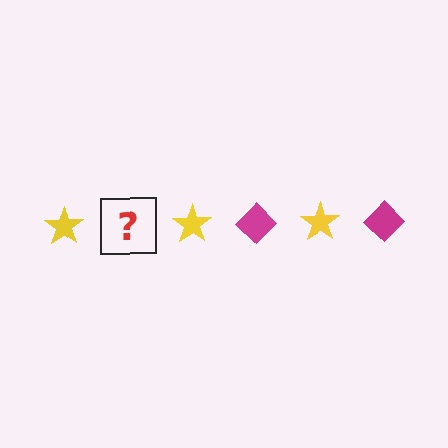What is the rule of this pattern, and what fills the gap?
The rule is that the pattern alternates between yellow star and magenta diamond. The gap should be filled with a magenta diamond.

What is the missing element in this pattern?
The missing element is a magenta diamond.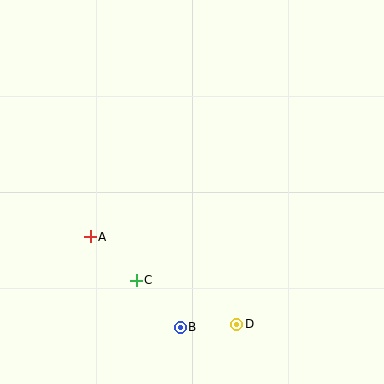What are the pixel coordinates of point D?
Point D is at (237, 324).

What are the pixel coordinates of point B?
Point B is at (180, 328).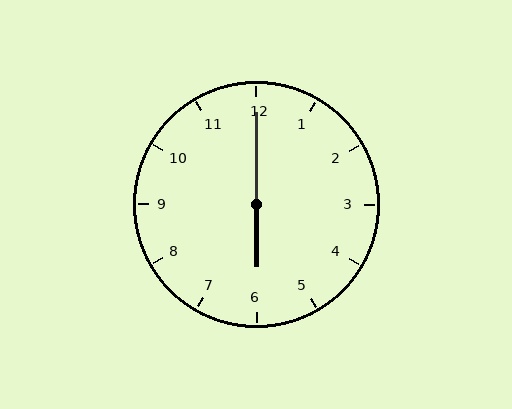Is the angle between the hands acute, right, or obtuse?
It is obtuse.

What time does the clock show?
6:00.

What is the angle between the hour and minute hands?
Approximately 180 degrees.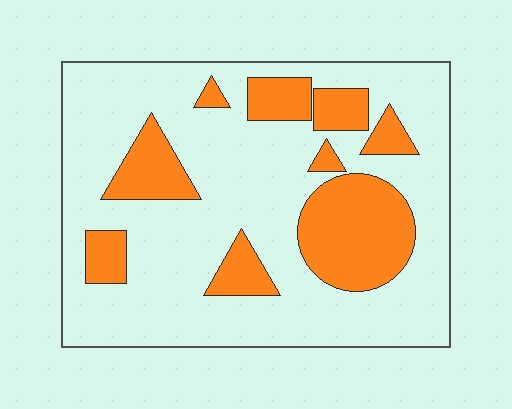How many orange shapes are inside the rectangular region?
9.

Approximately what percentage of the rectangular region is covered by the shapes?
Approximately 25%.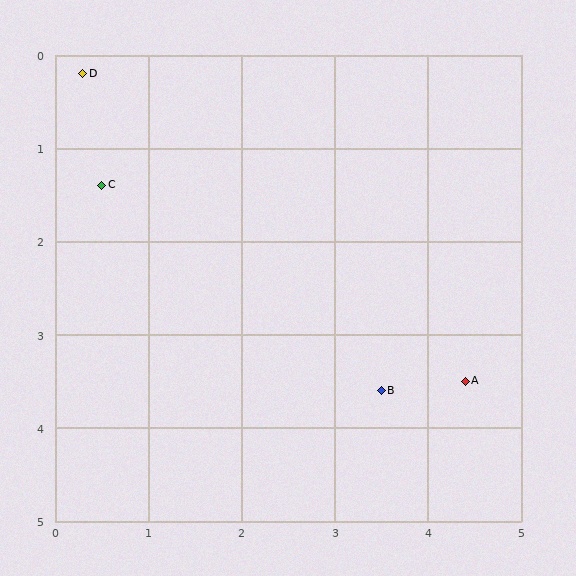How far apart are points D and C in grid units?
Points D and C are about 1.2 grid units apart.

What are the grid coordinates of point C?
Point C is at approximately (0.5, 1.4).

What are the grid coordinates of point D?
Point D is at approximately (0.3, 0.2).